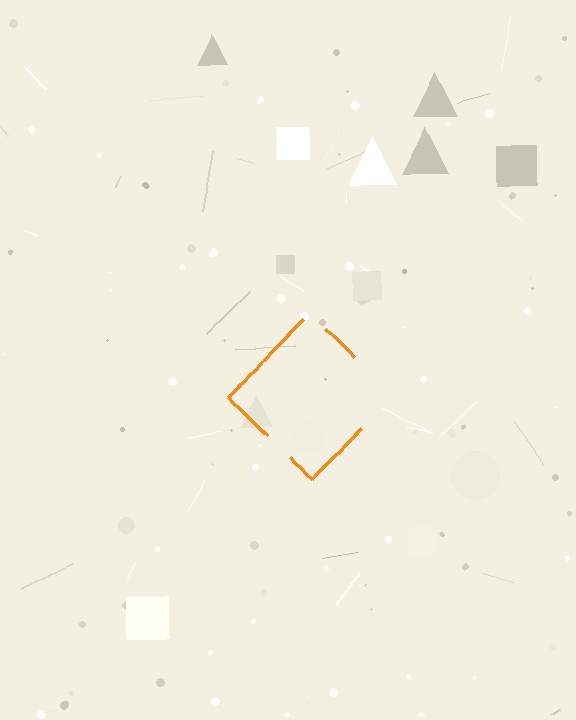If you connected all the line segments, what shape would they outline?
They would outline a diamond.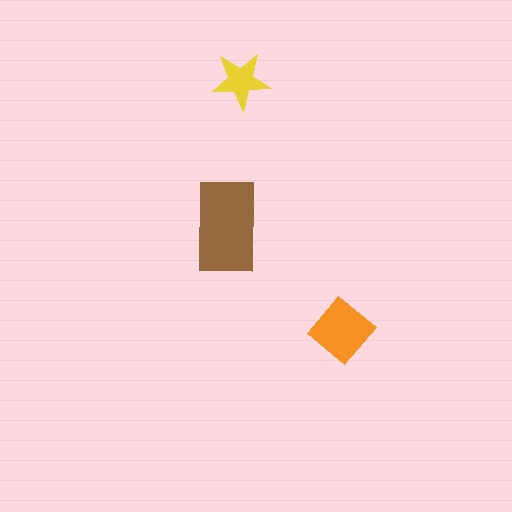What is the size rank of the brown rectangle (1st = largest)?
1st.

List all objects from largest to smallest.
The brown rectangle, the orange diamond, the yellow star.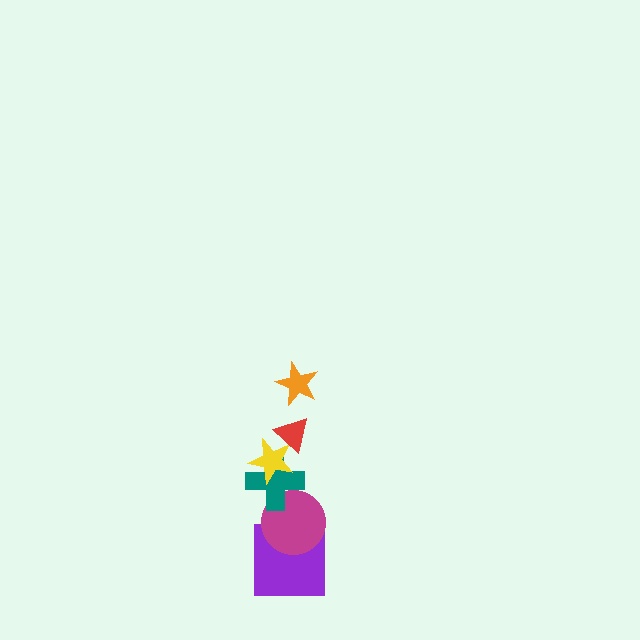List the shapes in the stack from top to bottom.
From top to bottom: the orange star, the red triangle, the yellow star, the teal cross, the magenta circle, the purple square.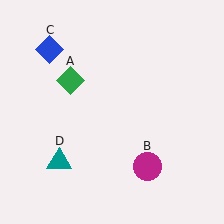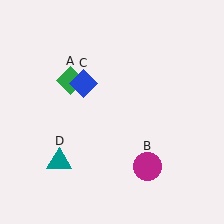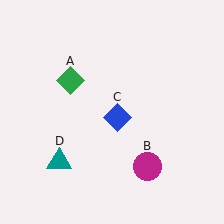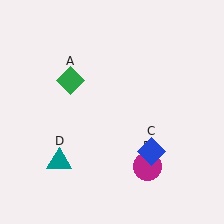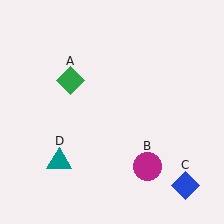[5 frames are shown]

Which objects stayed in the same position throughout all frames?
Green diamond (object A) and magenta circle (object B) and teal triangle (object D) remained stationary.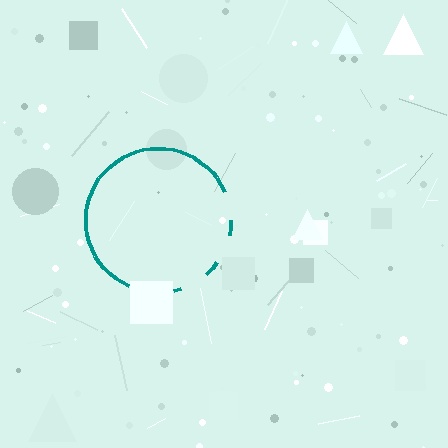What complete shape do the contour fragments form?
The contour fragments form a circle.